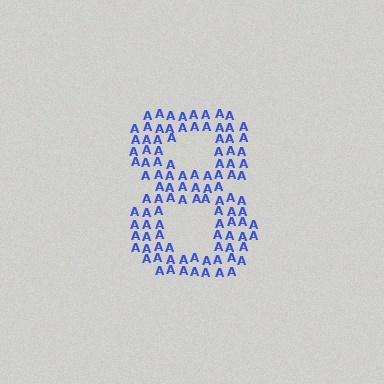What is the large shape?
The large shape is the digit 8.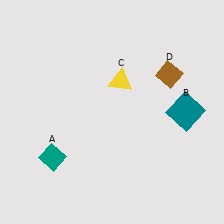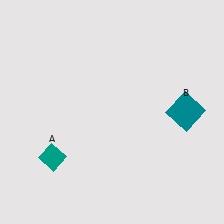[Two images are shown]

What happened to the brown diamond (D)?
The brown diamond (D) was removed in Image 2. It was in the top-right area of Image 1.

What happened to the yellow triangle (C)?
The yellow triangle (C) was removed in Image 2. It was in the top-right area of Image 1.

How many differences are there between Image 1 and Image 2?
There are 2 differences between the two images.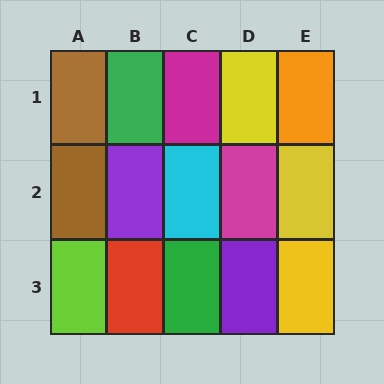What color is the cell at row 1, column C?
Magenta.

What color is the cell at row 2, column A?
Brown.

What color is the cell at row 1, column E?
Orange.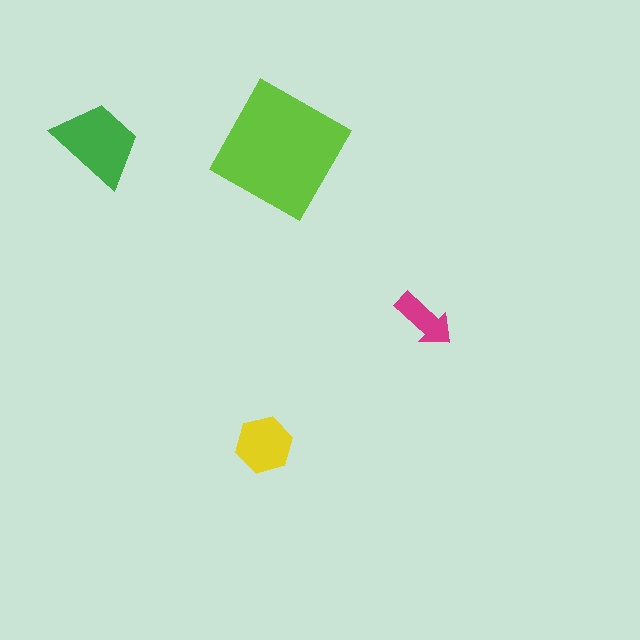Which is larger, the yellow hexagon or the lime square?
The lime square.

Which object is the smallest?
The magenta arrow.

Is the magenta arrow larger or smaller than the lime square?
Smaller.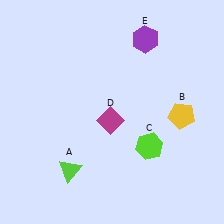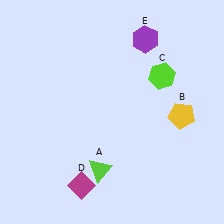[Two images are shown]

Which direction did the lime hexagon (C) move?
The lime hexagon (C) moved up.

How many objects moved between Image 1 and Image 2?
3 objects moved between the two images.